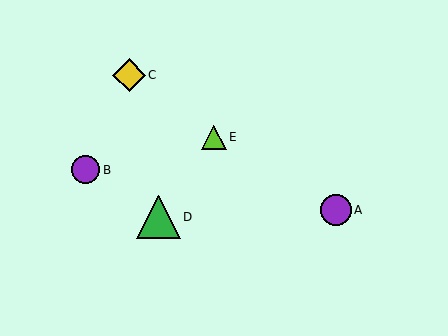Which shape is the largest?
The green triangle (labeled D) is the largest.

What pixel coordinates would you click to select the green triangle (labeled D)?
Click at (159, 217) to select the green triangle D.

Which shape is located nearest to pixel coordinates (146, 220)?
The green triangle (labeled D) at (159, 217) is nearest to that location.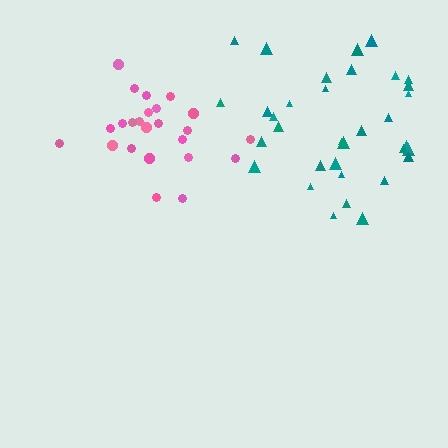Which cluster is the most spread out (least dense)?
Teal.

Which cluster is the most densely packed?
Pink.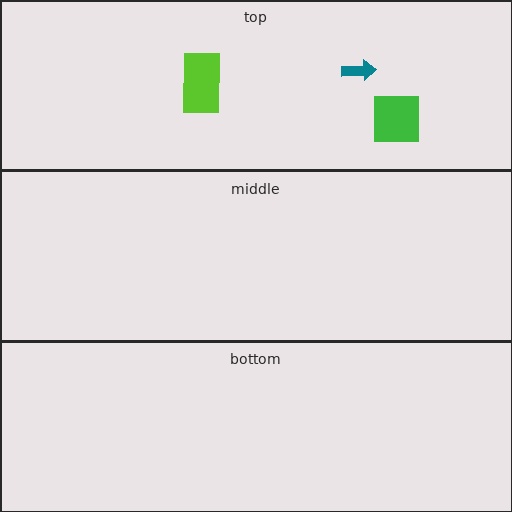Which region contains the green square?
The top region.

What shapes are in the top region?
The green square, the lime rectangle, the teal arrow.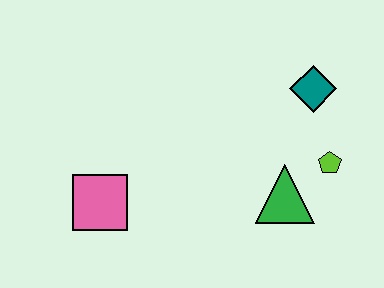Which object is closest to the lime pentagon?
The green triangle is closest to the lime pentagon.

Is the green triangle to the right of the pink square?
Yes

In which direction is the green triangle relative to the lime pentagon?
The green triangle is to the left of the lime pentagon.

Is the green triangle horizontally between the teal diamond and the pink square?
Yes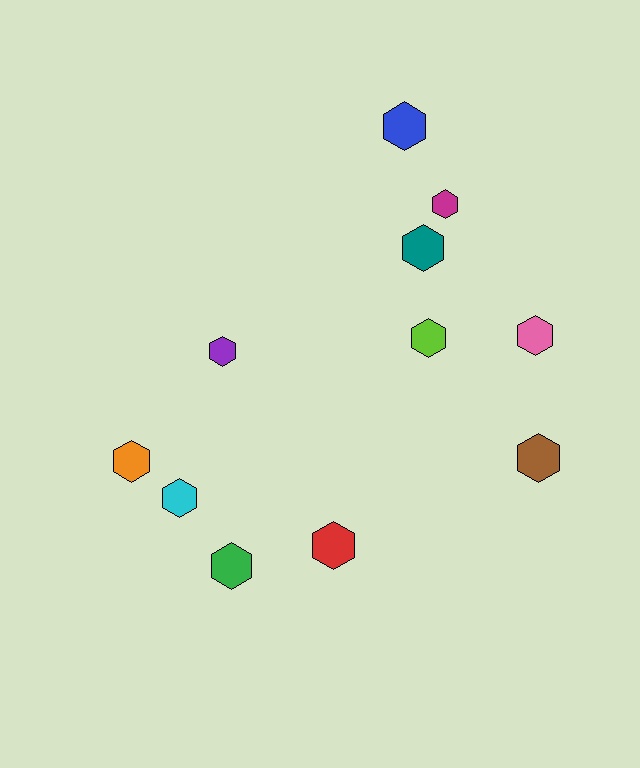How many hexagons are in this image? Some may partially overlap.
There are 11 hexagons.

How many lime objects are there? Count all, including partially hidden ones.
There is 1 lime object.